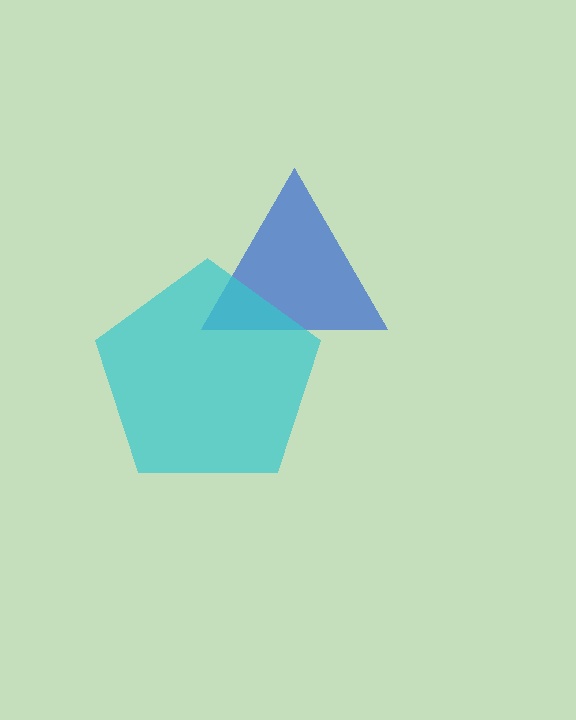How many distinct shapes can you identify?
There are 2 distinct shapes: a blue triangle, a cyan pentagon.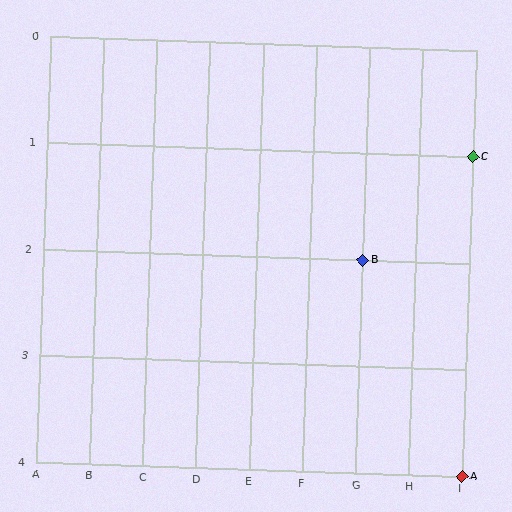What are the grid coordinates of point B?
Point B is at grid coordinates (G, 2).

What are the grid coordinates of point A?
Point A is at grid coordinates (I, 4).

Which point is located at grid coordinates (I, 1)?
Point C is at (I, 1).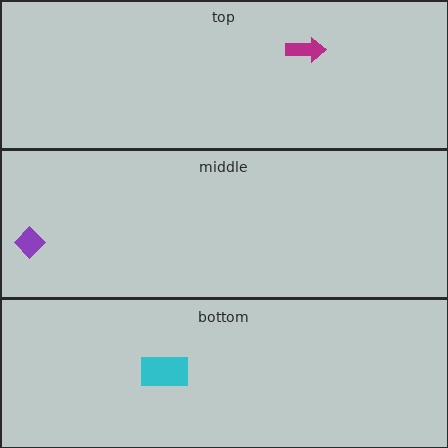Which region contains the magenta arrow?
The top region.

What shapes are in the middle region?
The purple diamond.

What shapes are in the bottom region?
The cyan rectangle.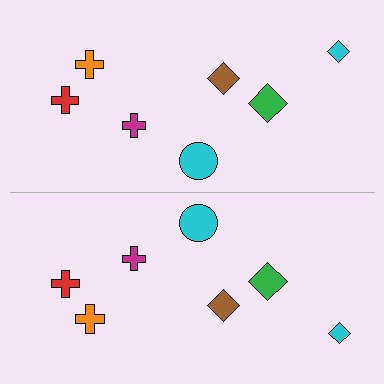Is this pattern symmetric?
Yes, this pattern has bilateral (reflection) symmetry.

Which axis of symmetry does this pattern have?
The pattern has a horizontal axis of symmetry running through the center of the image.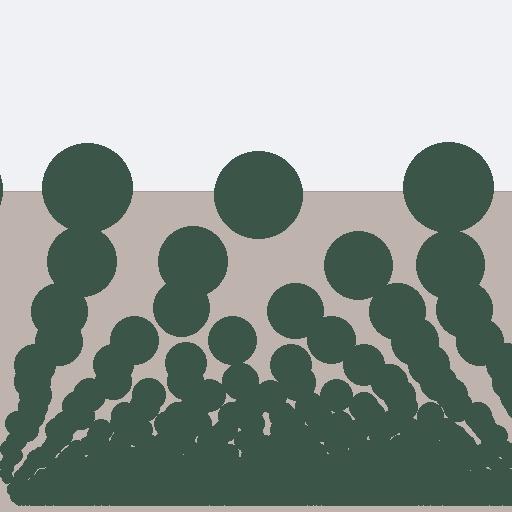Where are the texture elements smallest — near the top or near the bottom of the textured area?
Near the bottom.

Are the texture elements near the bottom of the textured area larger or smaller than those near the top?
Smaller. The gradient is inverted — elements near the bottom are smaller and denser.